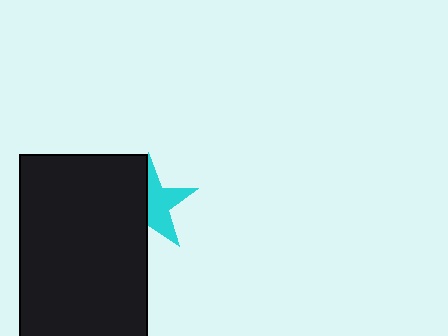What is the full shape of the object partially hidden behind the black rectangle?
The partially hidden object is a cyan star.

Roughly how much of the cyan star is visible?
About half of it is visible (roughly 53%).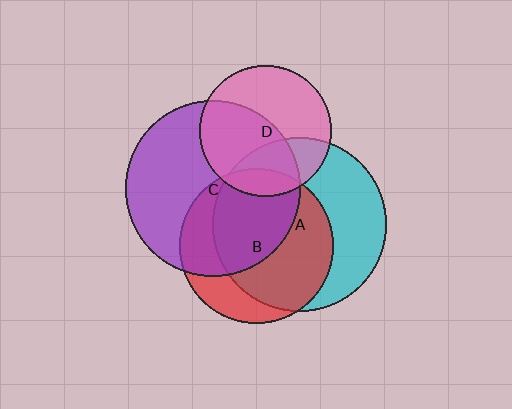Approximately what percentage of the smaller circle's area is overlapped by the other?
Approximately 30%.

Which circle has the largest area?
Circle C (purple).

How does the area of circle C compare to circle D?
Approximately 1.8 times.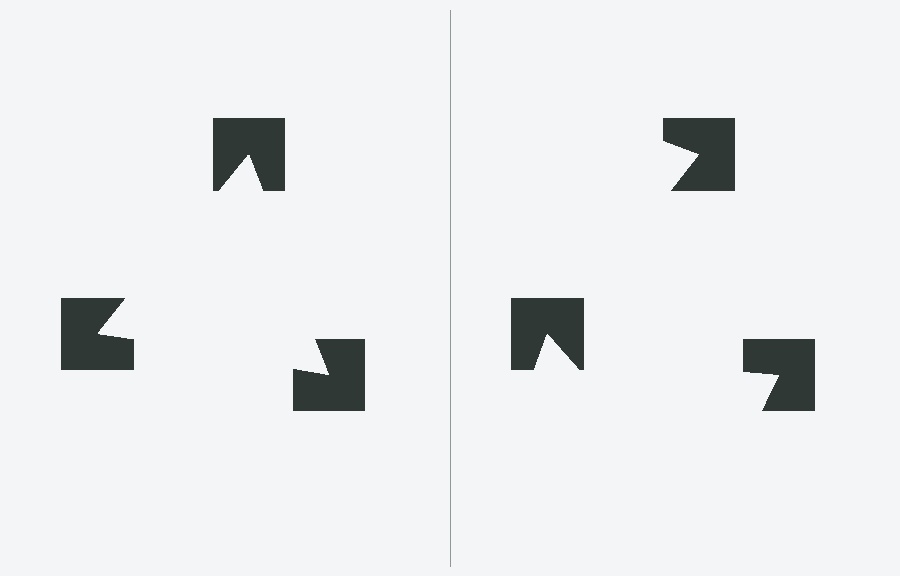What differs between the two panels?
The notched squares are positioned identically on both sides; only the wedge orientations differ. On the left they align to a triangle; on the right they are misaligned.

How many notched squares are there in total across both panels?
6 — 3 on each side.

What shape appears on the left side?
An illusory triangle.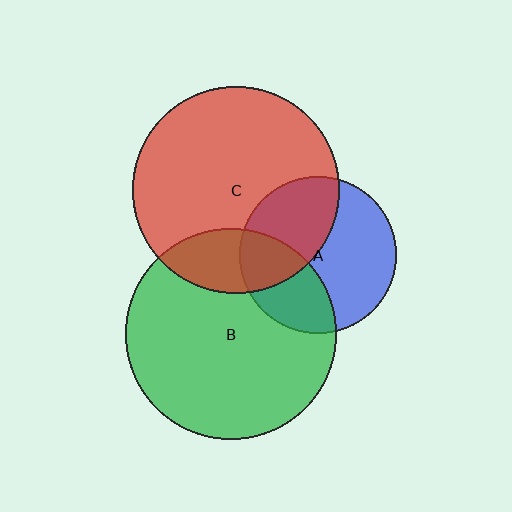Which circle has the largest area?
Circle B (green).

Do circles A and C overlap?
Yes.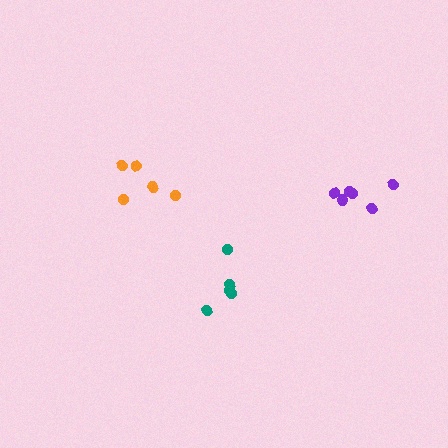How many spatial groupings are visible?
There are 3 spatial groupings.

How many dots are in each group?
Group 1: 5 dots, Group 2: 5 dots, Group 3: 6 dots (16 total).